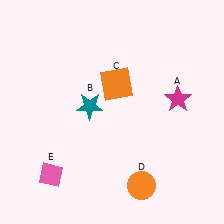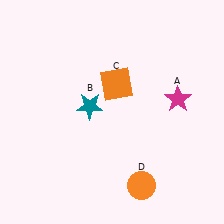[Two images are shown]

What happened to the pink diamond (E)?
The pink diamond (E) was removed in Image 2. It was in the bottom-left area of Image 1.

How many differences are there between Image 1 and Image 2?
There is 1 difference between the two images.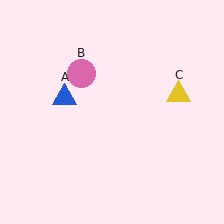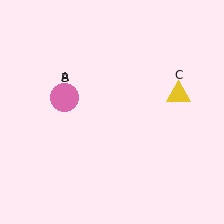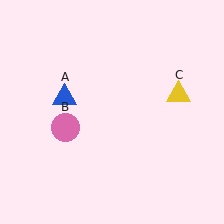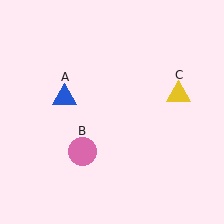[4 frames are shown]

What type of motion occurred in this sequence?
The pink circle (object B) rotated counterclockwise around the center of the scene.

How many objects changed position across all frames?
1 object changed position: pink circle (object B).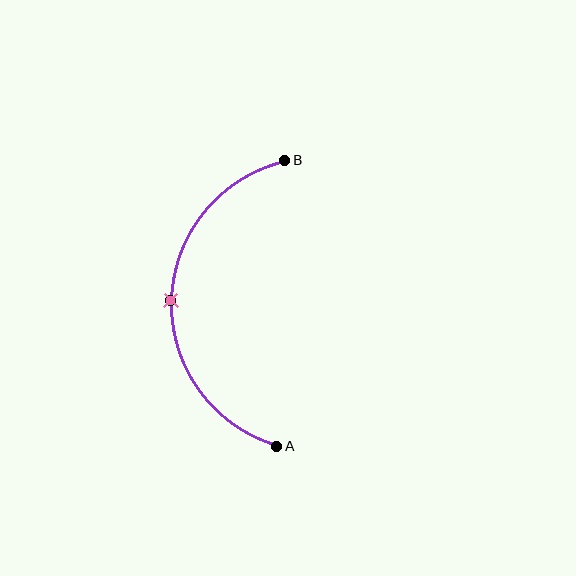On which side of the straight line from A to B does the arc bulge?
The arc bulges to the left of the straight line connecting A and B.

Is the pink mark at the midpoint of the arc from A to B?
Yes. The pink mark lies on the arc at equal arc-length from both A and B — it is the arc midpoint.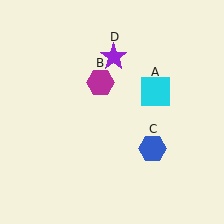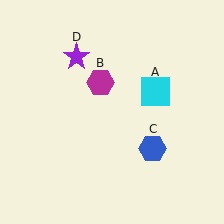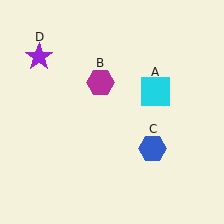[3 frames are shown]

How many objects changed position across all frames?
1 object changed position: purple star (object D).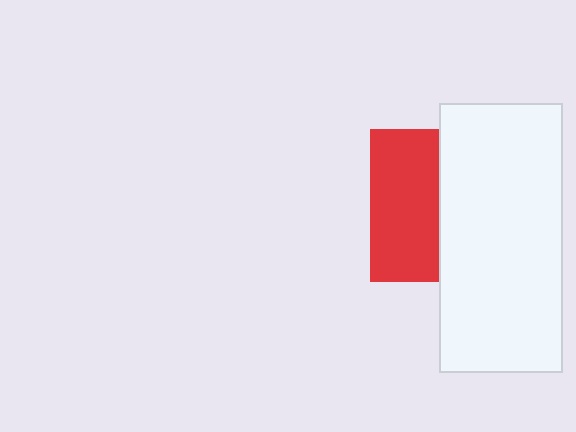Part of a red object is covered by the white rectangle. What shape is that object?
It is a square.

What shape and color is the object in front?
The object in front is a white rectangle.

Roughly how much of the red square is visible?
About half of it is visible (roughly 45%).